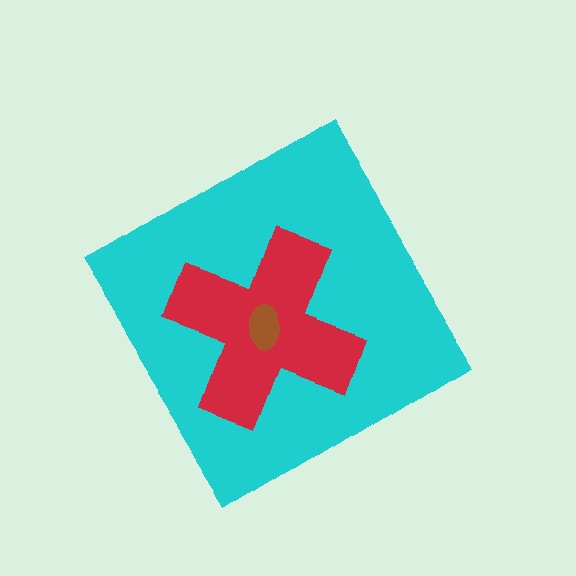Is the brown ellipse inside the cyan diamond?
Yes.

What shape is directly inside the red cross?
The brown ellipse.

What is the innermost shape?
The brown ellipse.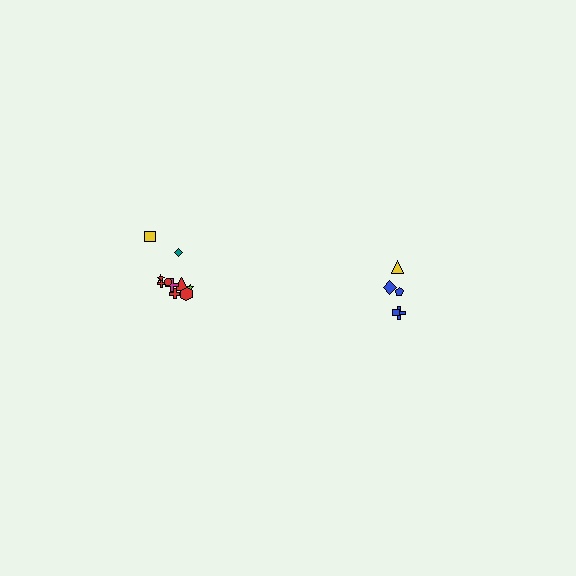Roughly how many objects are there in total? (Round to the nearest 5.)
Roughly 15 objects in total.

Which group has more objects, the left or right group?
The left group.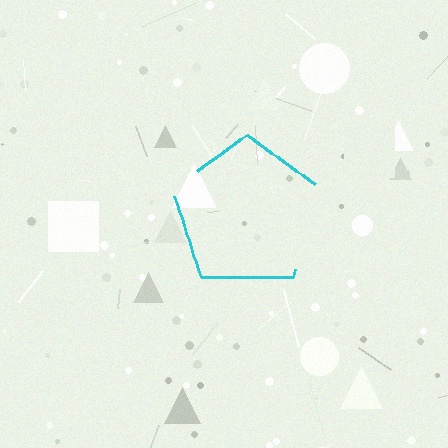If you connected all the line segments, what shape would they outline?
They would outline a pentagon.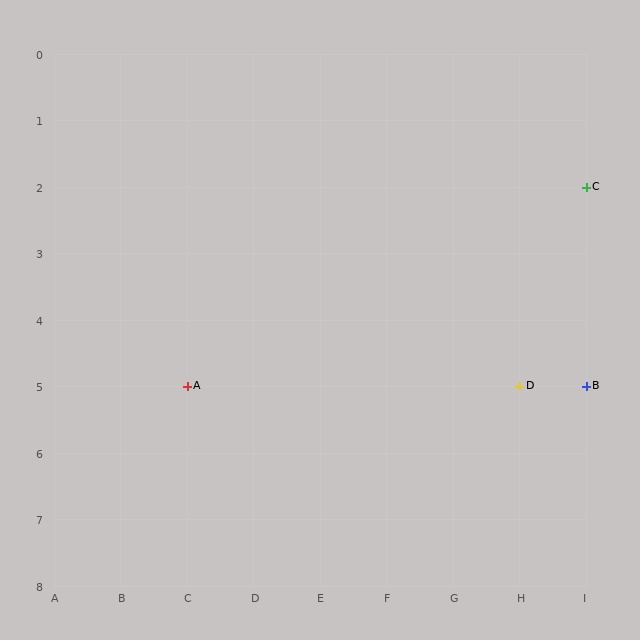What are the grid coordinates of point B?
Point B is at grid coordinates (I, 5).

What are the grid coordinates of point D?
Point D is at grid coordinates (H, 5).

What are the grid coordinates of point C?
Point C is at grid coordinates (I, 2).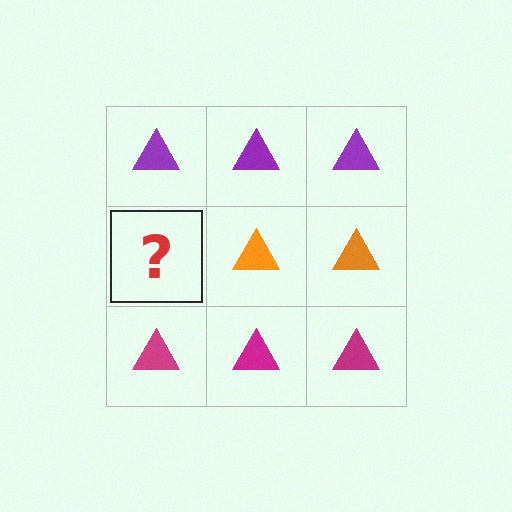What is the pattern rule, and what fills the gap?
The rule is that each row has a consistent color. The gap should be filled with an orange triangle.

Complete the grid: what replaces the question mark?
The question mark should be replaced with an orange triangle.